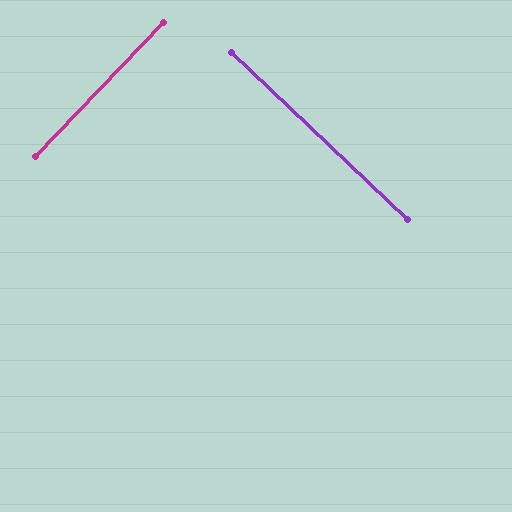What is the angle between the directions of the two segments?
Approximately 90 degrees.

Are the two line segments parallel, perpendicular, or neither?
Perpendicular — they meet at approximately 90°.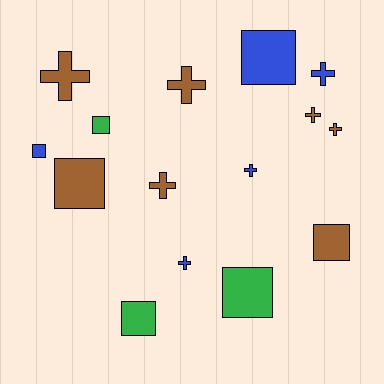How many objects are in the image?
There are 15 objects.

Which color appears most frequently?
Brown, with 7 objects.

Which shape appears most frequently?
Cross, with 8 objects.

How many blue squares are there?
There are 2 blue squares.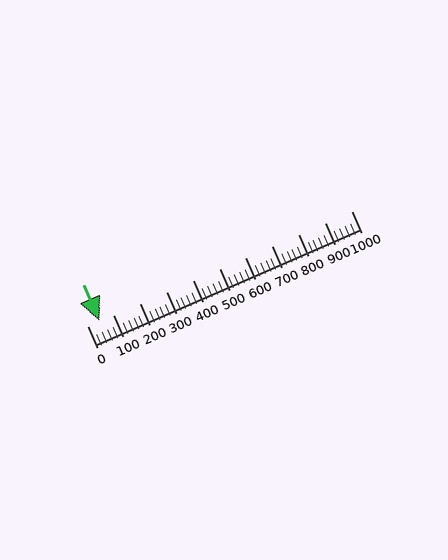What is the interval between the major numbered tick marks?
The major tick marks are spaced 100 units apart.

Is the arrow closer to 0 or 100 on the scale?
The arrow is closer to 0.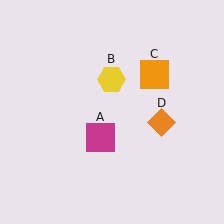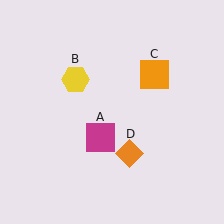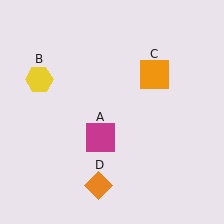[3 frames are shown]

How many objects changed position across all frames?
2 objects changed position: yellow hexagon (object B), orange diamond (object D).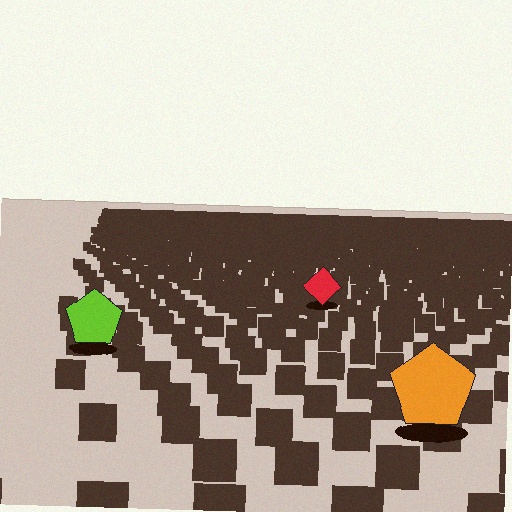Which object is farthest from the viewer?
The red diamond is farthest from the viewer. It appears smaller and the ground texture around it is denser.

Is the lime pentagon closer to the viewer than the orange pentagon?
No. The orange pentagon is closer — you can tell from the texture gradient: the ground texture is coarser near it.